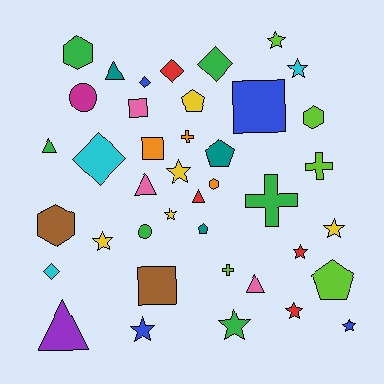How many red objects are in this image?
There are 4 red objects.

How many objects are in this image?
There are 40 objects.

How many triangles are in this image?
There are 6 triangles.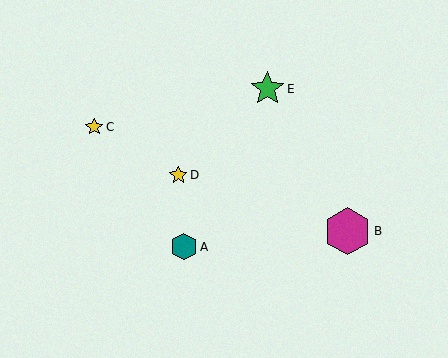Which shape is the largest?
The magenta hexagon (labeled B) is the largest.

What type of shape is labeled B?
Shape B is a magenta hexagon.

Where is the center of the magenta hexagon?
The center of the magenta hexagon is at (348, 231).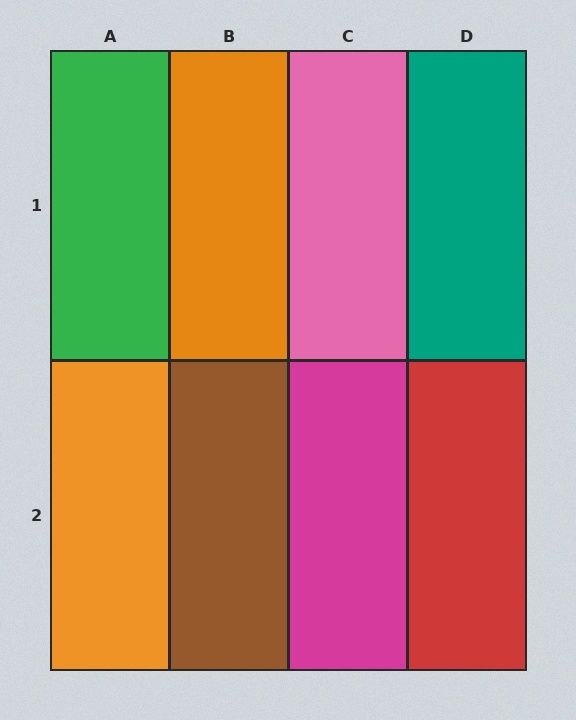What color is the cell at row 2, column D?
Red.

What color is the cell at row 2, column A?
Orange.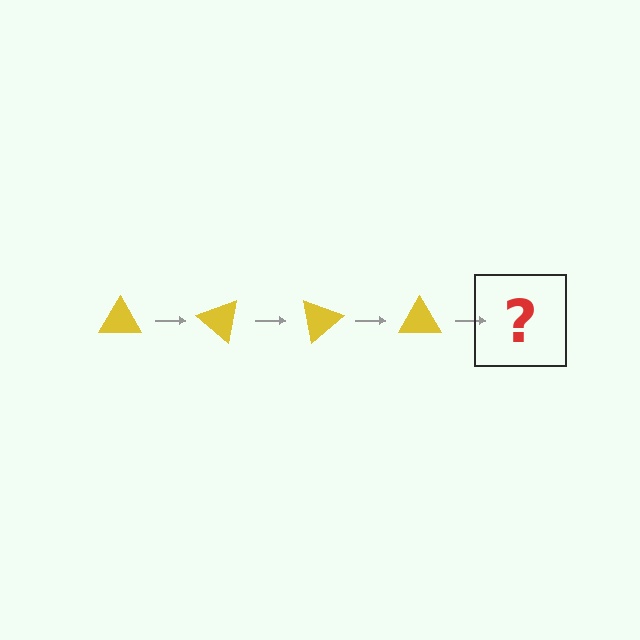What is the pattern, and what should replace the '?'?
The pattern is that the triangle rotates 40 degrees each step. The '?' should be a yellow triangle rotated 160 degrees.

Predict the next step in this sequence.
The next step is a yellow triangle rotated 160 degrees.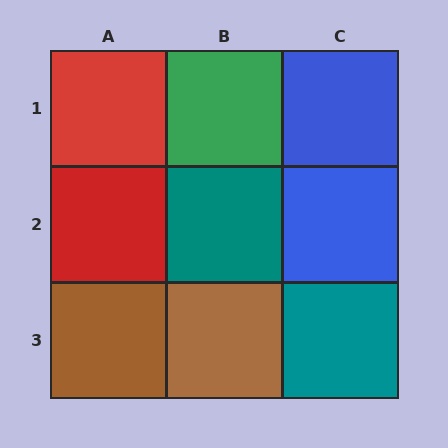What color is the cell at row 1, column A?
Red.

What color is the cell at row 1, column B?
Green.